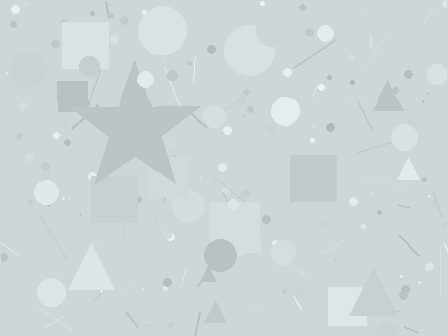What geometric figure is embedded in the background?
A star is embedded in the background.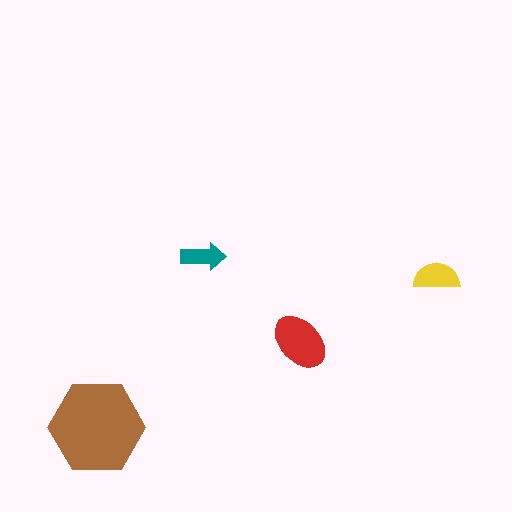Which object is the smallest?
The teal arrow.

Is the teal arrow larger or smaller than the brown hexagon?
Smaller.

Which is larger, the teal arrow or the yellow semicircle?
The yellow semicircle.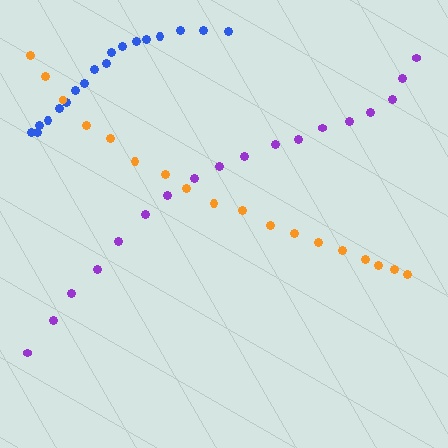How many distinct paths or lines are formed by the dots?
There are 3 distinct paths.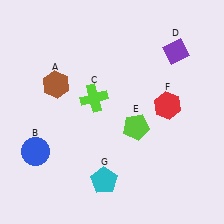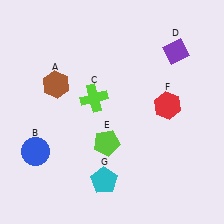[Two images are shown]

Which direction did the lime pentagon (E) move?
The lime pentagon (E) moved left.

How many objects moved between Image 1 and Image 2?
1 object moved between the two images.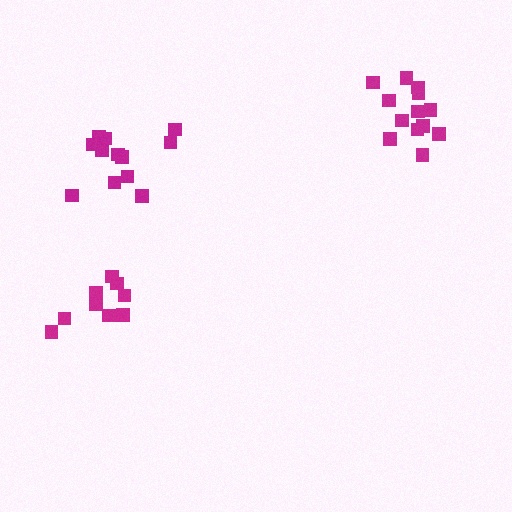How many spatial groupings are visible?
There are 3 spatial groupings.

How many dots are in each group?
Group 1: 13 dots, Group 2: 12 dots, Group 3: 9 dots (34 total).